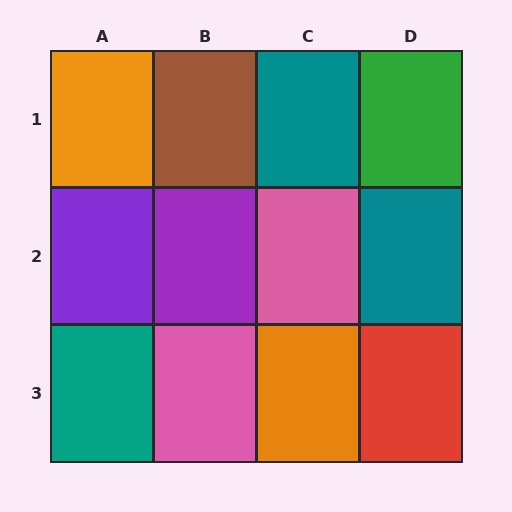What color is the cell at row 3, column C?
Orange.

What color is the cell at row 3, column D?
Red.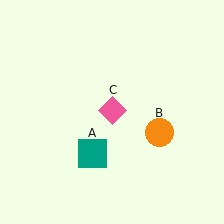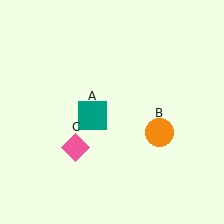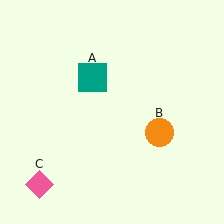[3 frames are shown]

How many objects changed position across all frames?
2 objects changed position: teal square (object A), pink diamond (object C).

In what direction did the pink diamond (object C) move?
The pink diamond (object C) moved down and to the left.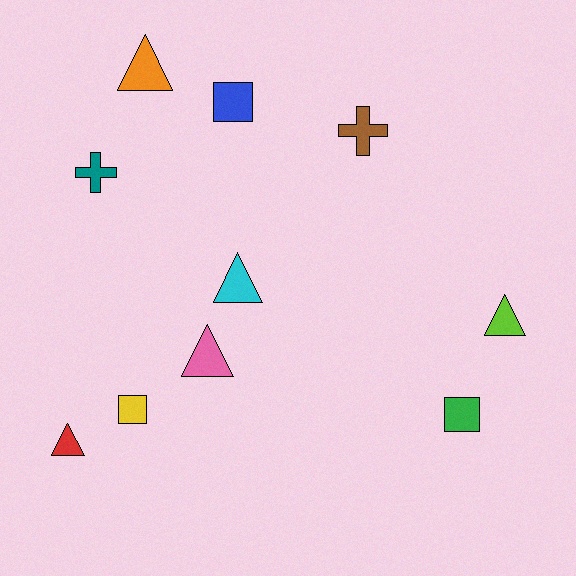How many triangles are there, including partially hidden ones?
There are 5 triangles.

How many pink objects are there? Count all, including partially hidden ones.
There is 1 pink object.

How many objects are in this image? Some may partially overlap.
There are 10 objects.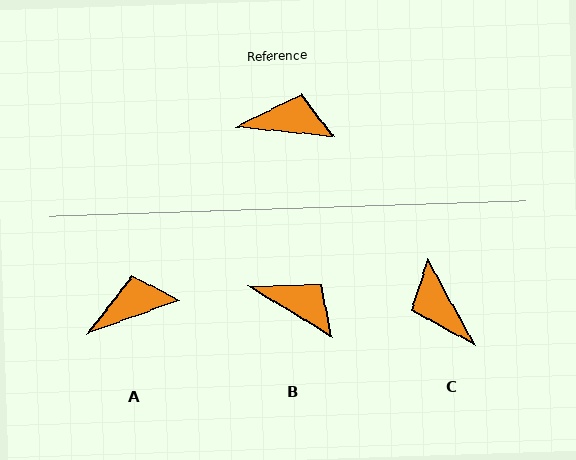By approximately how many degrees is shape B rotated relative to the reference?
Approximately 26 degrees clockwise.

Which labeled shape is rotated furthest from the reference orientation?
C, about 125 degrees away.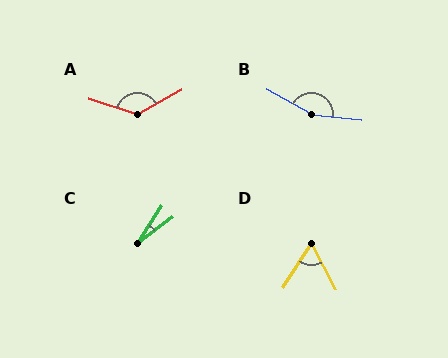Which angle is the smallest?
C, at approximately 19 degrees.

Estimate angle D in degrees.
Approximately 60 degrees.